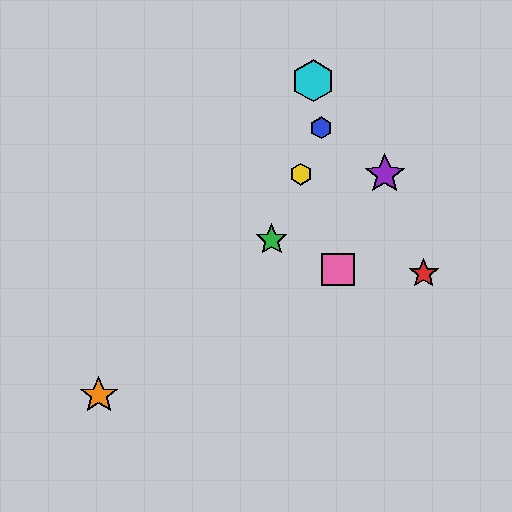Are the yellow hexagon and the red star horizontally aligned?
No, the yellow hexagon is at y≈174 and the red star is at y≈274.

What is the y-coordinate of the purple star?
The purple star is at y≈174.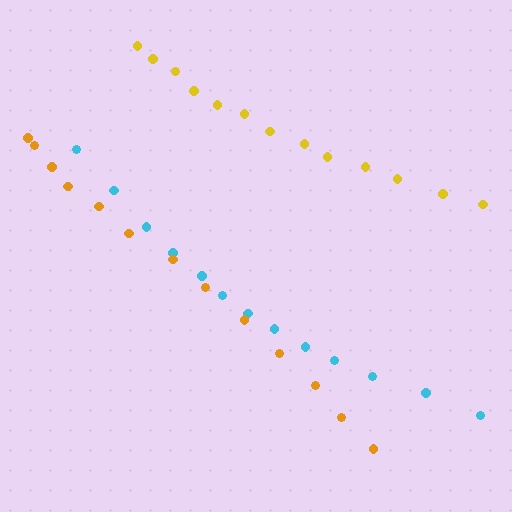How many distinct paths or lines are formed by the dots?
There are 3 distinct paths.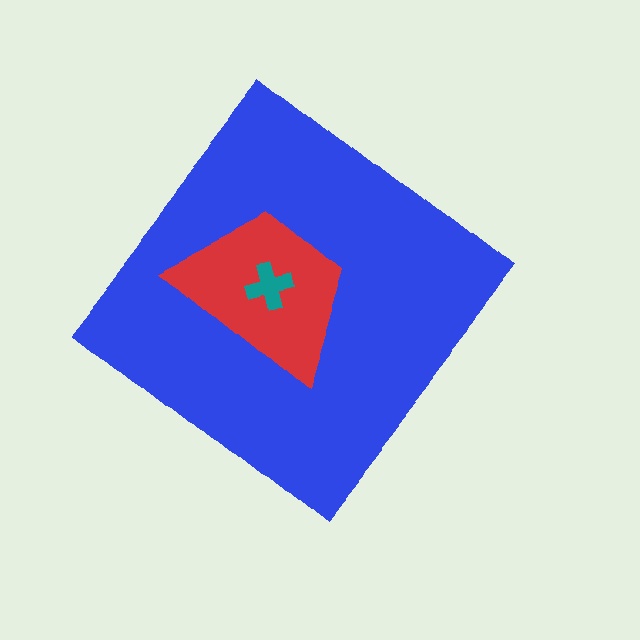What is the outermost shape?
The blue diamond.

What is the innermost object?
The teal cross.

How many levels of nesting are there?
3.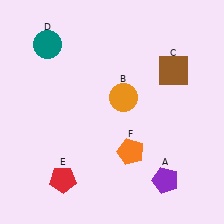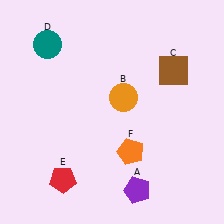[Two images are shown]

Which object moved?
The purple pentagon (A) moved left.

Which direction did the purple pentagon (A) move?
The purple pentagon (A) moved left.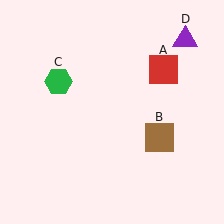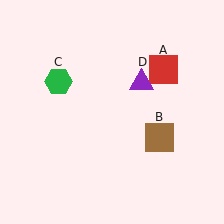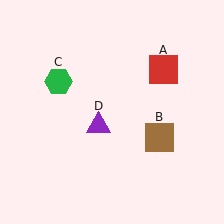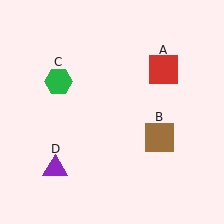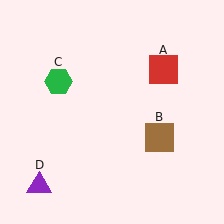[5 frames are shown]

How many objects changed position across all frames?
1 object changed position: purple triangle (object D).